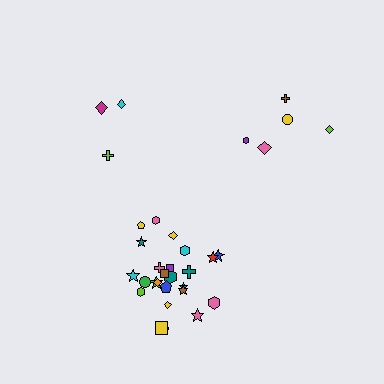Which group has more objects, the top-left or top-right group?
The top-right group.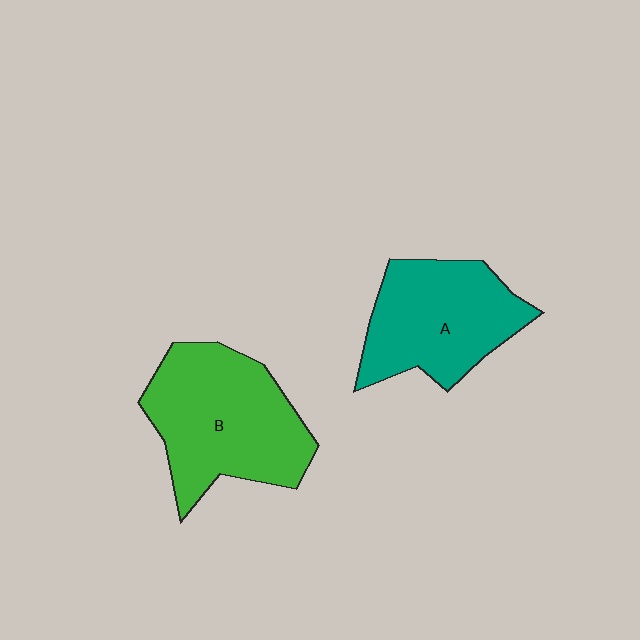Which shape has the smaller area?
Shape A (teal).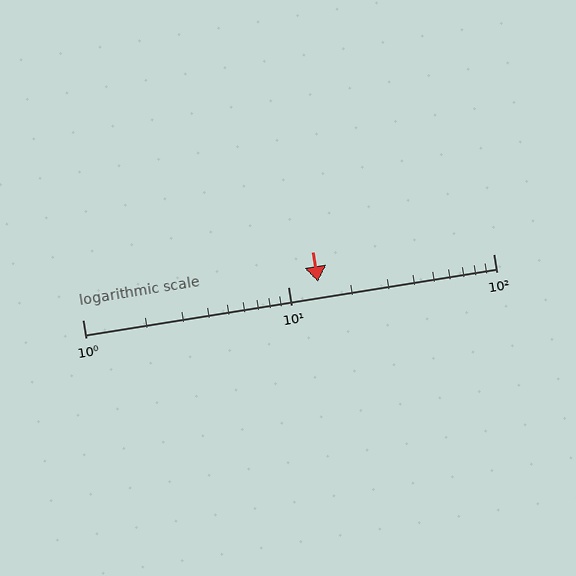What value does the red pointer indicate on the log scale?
The pointer indicates approximately 14.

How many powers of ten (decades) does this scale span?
The scale spans 2 decades, from 1 to 100.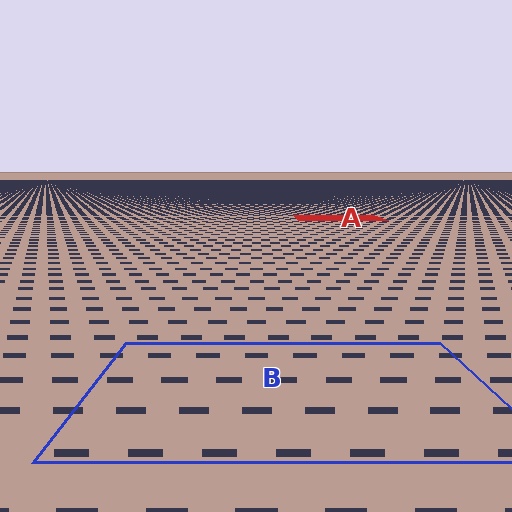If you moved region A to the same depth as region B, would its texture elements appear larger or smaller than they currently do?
They would appear larger. At a closer depth, the same texture elements are projected at a bigger on-screen size.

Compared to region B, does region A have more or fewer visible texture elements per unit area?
Region A has more texture elements per unit area — they are packed more densely because it is farther away.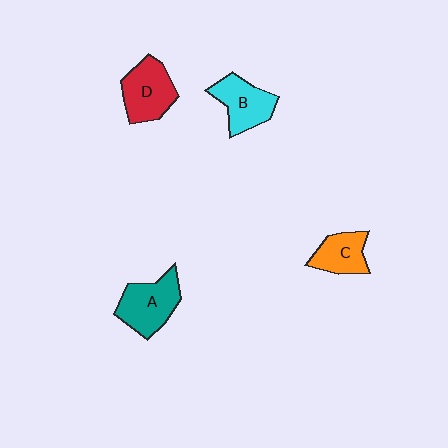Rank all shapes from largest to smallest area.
From largest to smallest: A (teal), D (red), B (cyan), C (orange).